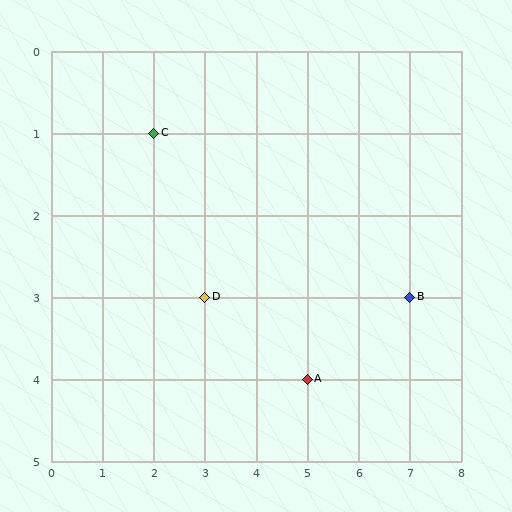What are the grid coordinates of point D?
Point D is at grid coordinates (3, 3).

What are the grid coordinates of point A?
Point A is at grid coordinates (5, 4).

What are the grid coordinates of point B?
Point B is at grid coordinates (7, 3).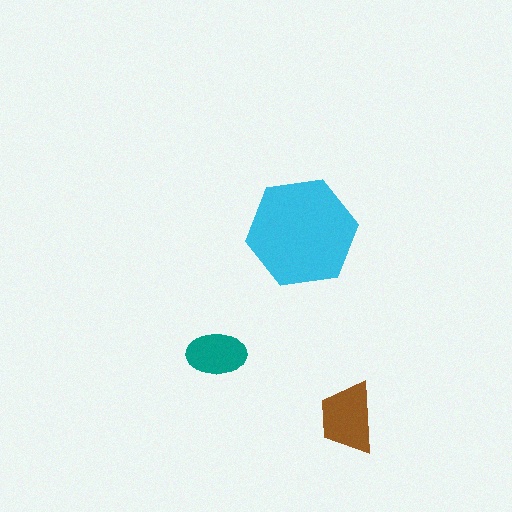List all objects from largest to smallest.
The cyan hexagon, the brown trapezoid, the teal ellipse.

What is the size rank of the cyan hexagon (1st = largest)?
1st.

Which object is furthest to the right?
The brown trapezoid is rightmost.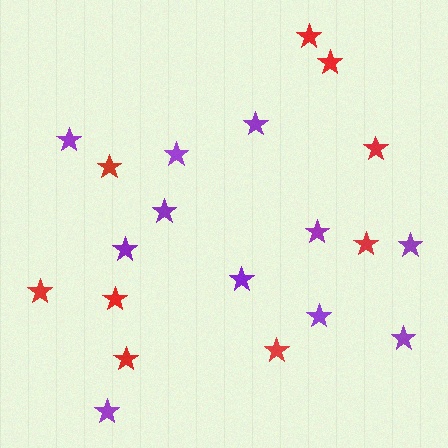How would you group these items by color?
There are 2 groups: one group of red stars (9) and one group of purple stars (11).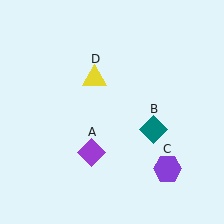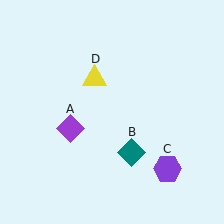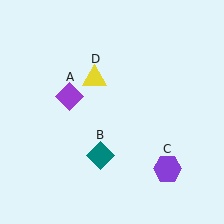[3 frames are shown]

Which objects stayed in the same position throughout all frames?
Purple hexagon (object C) and yellow triangle (object D) remained stationary.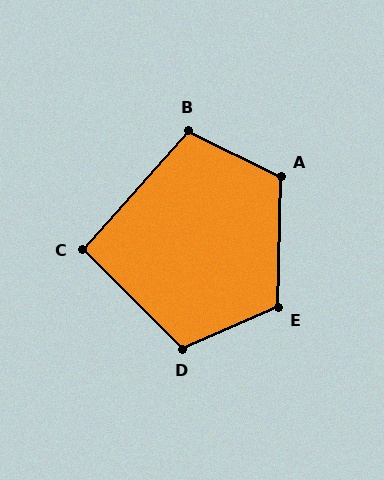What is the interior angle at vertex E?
Approximately 115 degrees (obtuse).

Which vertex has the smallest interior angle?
C, at approximately 94 degrees.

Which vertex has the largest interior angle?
A, at approximately 115 degrees.